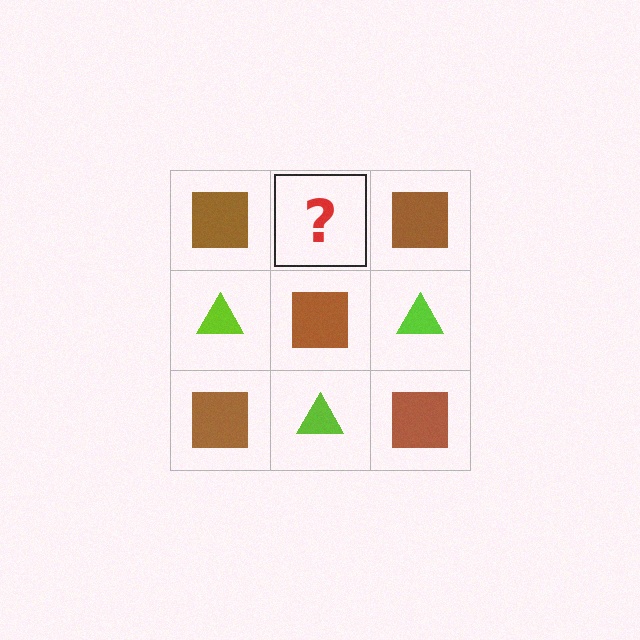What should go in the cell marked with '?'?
The missing cell should contain a lime triangle.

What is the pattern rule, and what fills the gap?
The rule is that it alternates brown square and lime triangle in a checkerboard pattern. The gap should be filled with a lime triangle.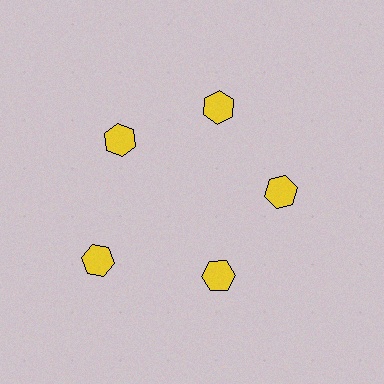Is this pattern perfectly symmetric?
No. The 5 yellow hexagons are arranged in a ring, but one element near the 8 o'clock position is pushed outward from the center, breaking the 5-fold rotational symmetry.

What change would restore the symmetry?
The symmetry would be restored by moving it inward, back onto the ring so that all 5 hexagons sit at equal angles and equal distance from the center.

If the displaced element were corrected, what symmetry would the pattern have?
It would have 5-fold rotational symmetry — the pattern would map onto itself every 72 degrees.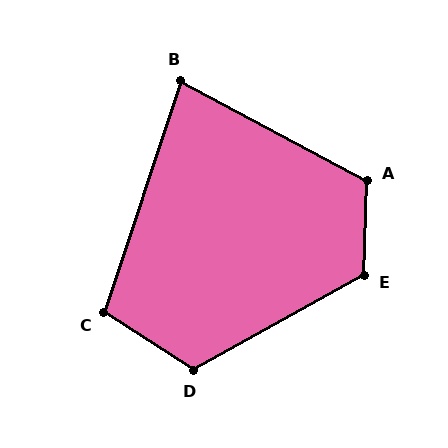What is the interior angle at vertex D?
Approximately 118 degrees (obtuse).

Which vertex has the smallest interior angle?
B, at approximately 80 degrees.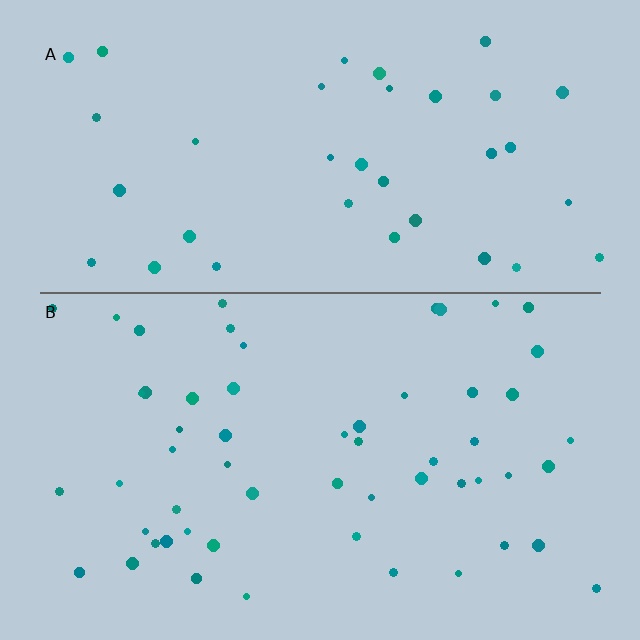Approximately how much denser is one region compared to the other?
Approximately 1.5× — region B over region A.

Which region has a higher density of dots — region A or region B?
B (the bottom).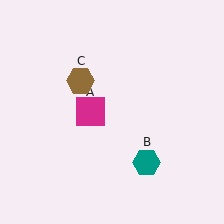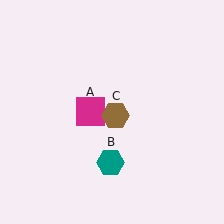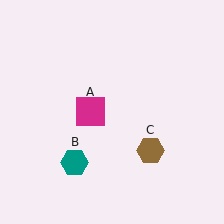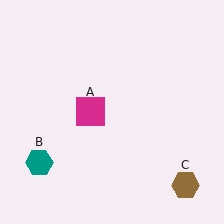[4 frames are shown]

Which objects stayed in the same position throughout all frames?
Magenta square (object A) remained stationary.